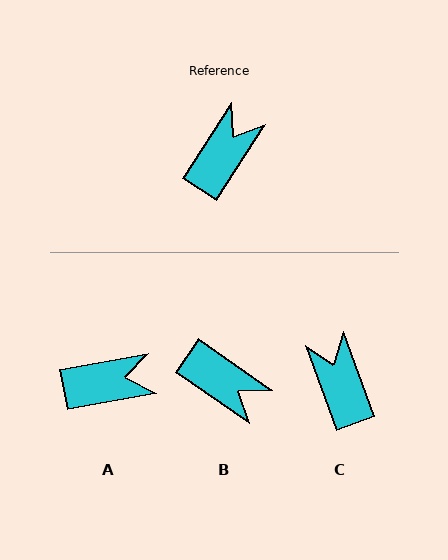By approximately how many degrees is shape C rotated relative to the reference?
Approximately 53 degrees counter-clockwise.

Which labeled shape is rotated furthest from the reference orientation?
B, about 92 degrees away.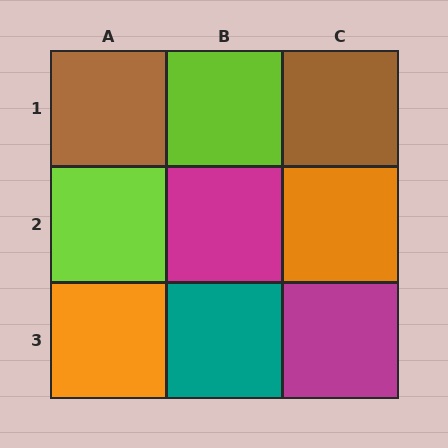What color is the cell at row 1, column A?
Brown.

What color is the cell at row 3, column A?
Orange.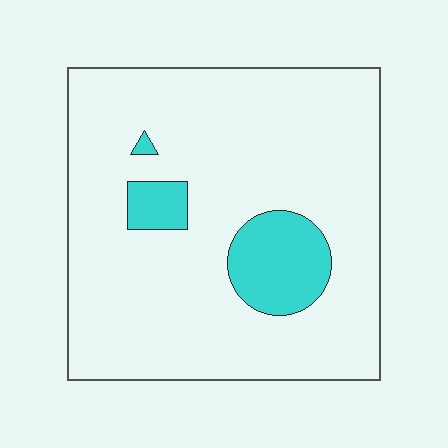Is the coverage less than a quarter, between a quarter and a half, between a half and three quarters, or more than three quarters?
Less than a quarter.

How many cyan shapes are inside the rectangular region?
3.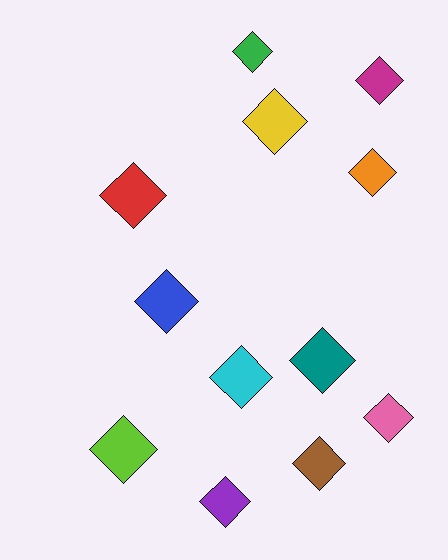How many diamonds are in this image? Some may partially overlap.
There are 12 diamonds.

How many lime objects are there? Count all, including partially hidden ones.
There is 1 lime object.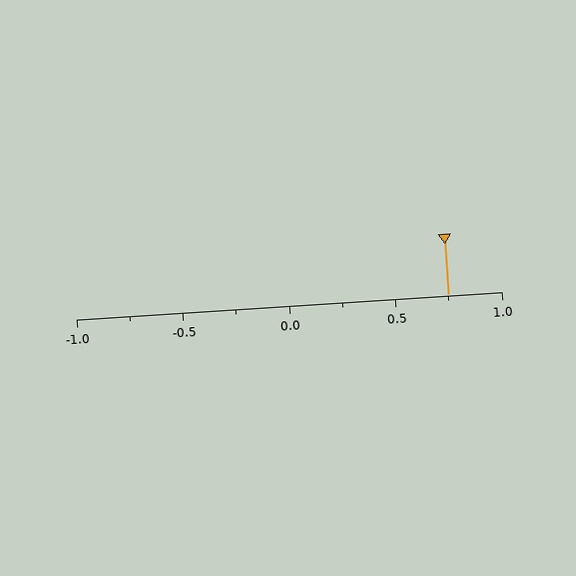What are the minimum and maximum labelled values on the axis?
The axis runs from -1.0 to 1.0.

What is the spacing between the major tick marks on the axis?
The major ticks are spaced 0.5 apart.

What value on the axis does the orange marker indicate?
The marker indicates approximately 0.75.